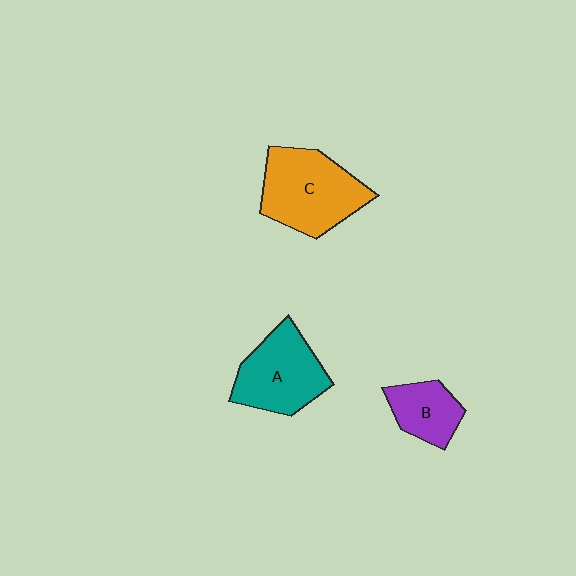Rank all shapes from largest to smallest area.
From largest to smallest: C (orange), A (teal), B (purple).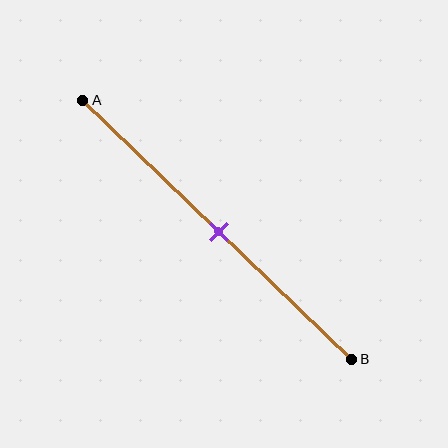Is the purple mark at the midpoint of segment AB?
Yes, the mark is approximately at the midpoint.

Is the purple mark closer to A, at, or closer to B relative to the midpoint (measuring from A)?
The purple mark is approximately at the midpoint of segment AB.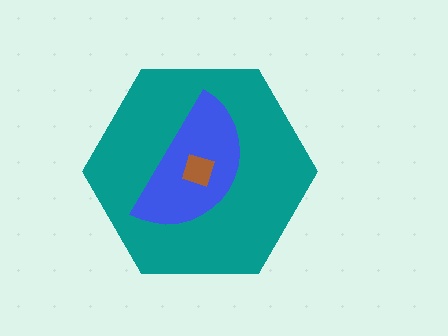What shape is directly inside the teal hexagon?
The blue semicircle.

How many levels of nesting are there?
3.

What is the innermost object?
The brown diamond.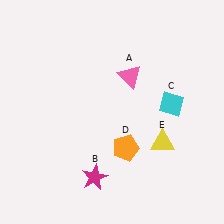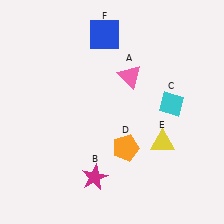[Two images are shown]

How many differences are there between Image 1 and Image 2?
There is 1 difference between the two images.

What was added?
A blue square (F) was added in Image 2.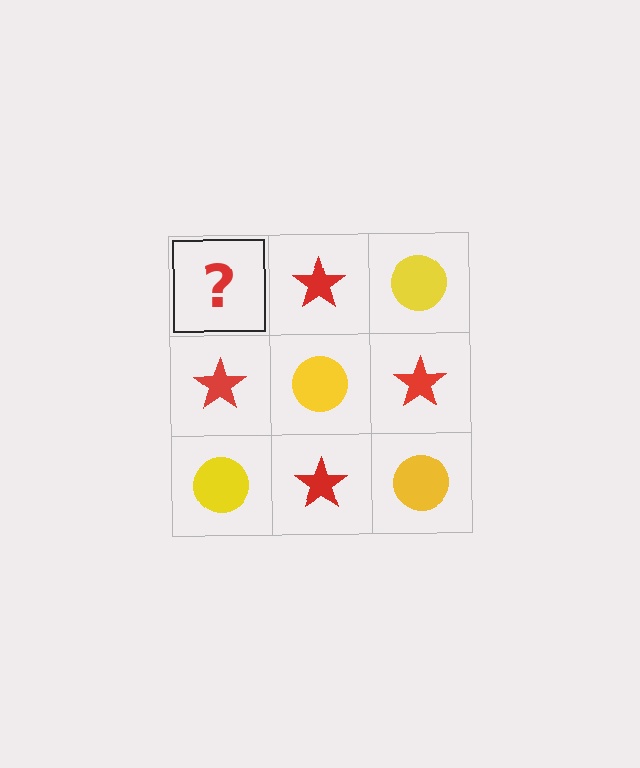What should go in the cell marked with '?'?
The missing cell should contain a yellow circle.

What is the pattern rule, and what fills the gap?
The rule is that it alternates yellow circle and red star in a checkerboard pattern. The gap should be filled with a yellow circle.